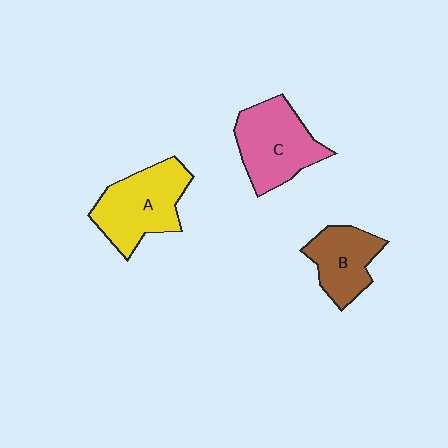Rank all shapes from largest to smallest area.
From largest to smallest: A (yellow), C (pink), B (brown).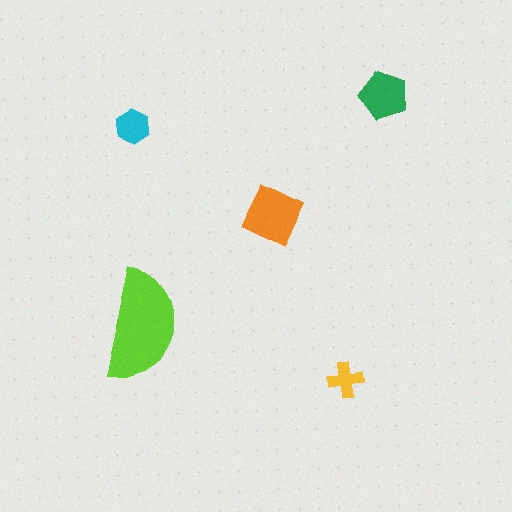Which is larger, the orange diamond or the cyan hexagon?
The orange diamond.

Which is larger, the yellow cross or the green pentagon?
The green pentagon.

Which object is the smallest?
The yellow cross.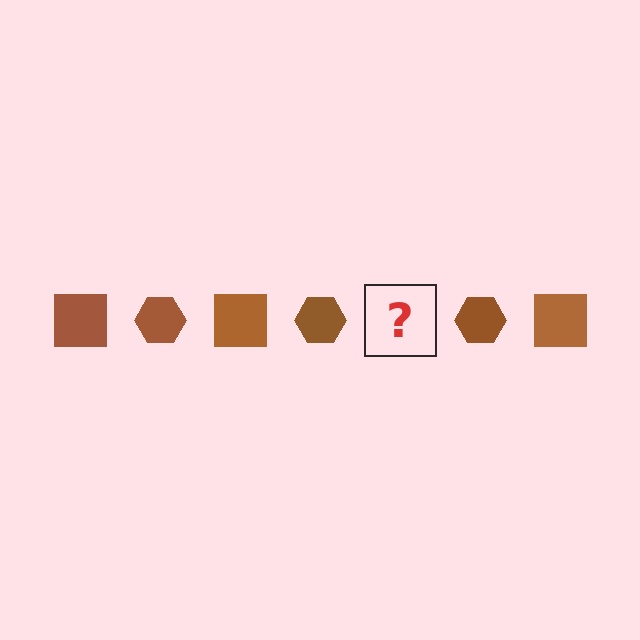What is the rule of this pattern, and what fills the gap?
The rule is that the pattern cycles through square, hexagon shapes in brown. The gap should be filled with a brown square.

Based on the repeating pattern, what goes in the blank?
The blank should be a brown square.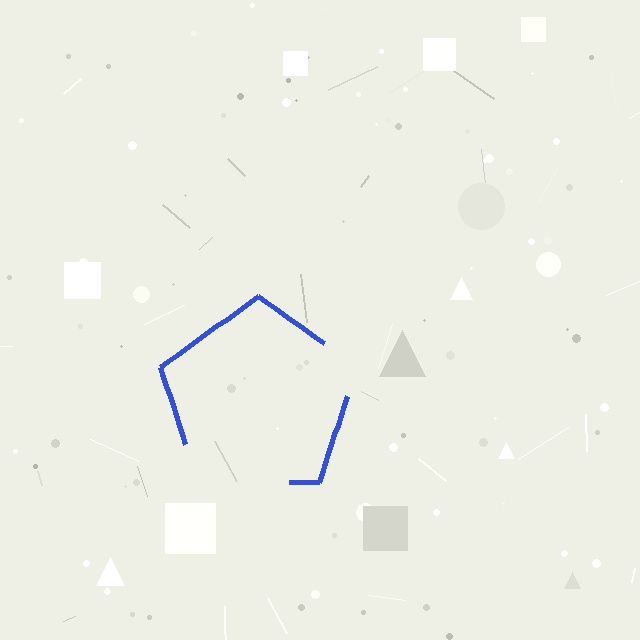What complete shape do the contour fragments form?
The contour fragments form a pentagon.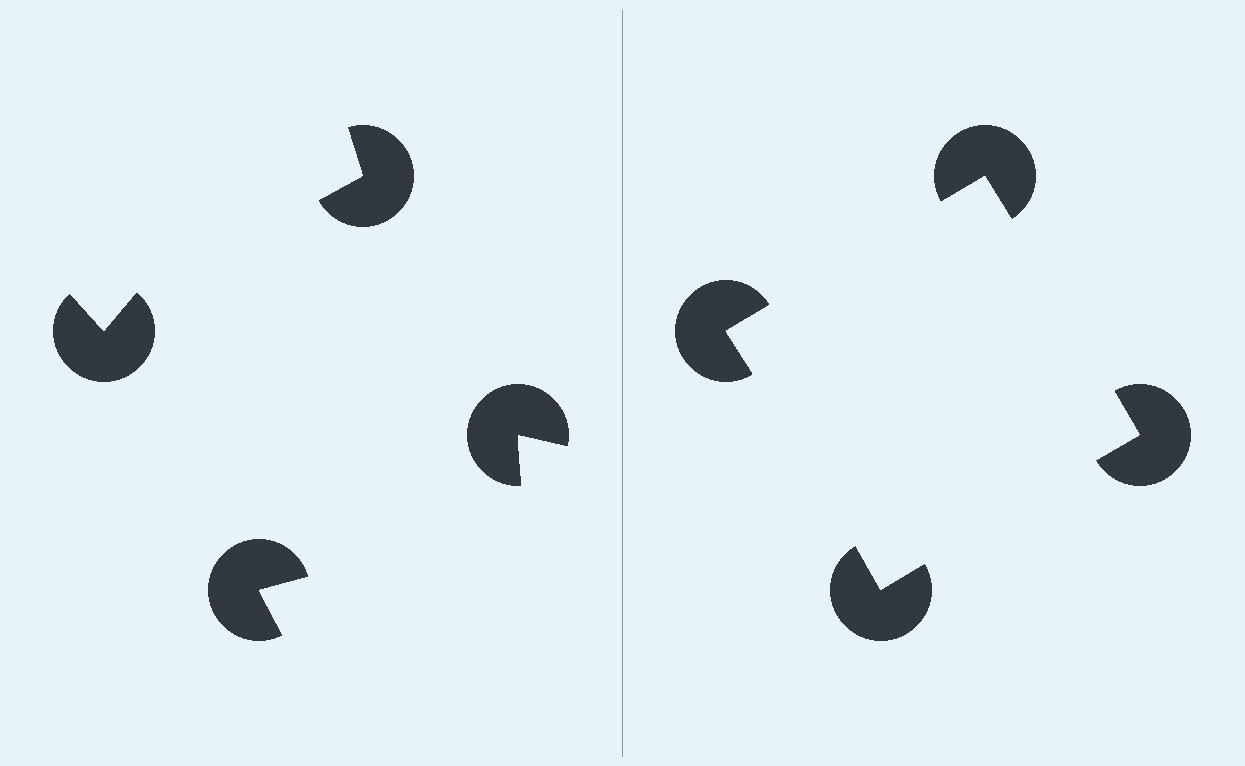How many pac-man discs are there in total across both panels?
8 — 4 on each side.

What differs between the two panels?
The pac-man discs are positioned identically on both sides; only the wedge orientations differ. On the right they align to a square; on the left they are misaligned.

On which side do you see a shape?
An illusory square appears on the right side. On the left side the wedge cuts are rotated, so no coherent shape forms.